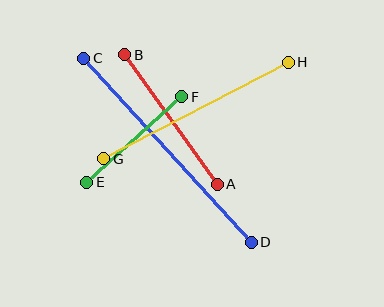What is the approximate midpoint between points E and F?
The midpoint is at approximately (134, 140) pixels.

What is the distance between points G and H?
The distance is approximately 208 pixels.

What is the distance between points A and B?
The distance is approximately 159 pixels.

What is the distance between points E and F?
The distance is approximately 128 pixels.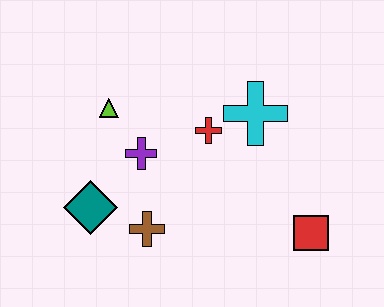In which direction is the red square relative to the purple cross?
The red square is to the right of the purple cross.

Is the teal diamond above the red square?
Yes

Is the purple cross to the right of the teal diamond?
Yes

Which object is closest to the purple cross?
The lime triangle is closest to the purple cross.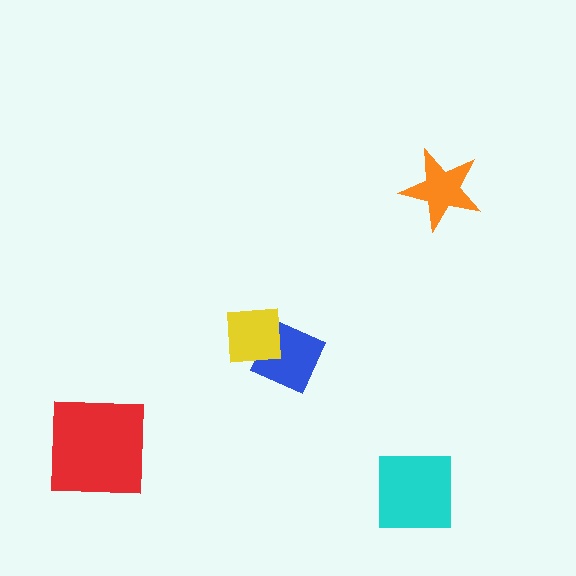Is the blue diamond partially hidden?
Yes, it is partially covered by another shape.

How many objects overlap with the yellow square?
1 object overlaps with the yellow square.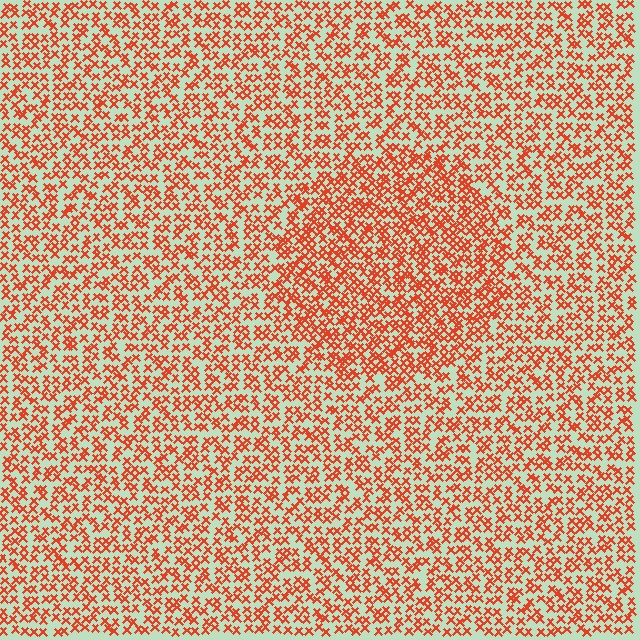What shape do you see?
I see a circle.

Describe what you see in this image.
The image contains small red elements arranged at two different densities. A circle-shaped region is visible where the elements are more densely packed than the surrounding area.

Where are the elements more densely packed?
The elements are more densely packed inside the circle boundary.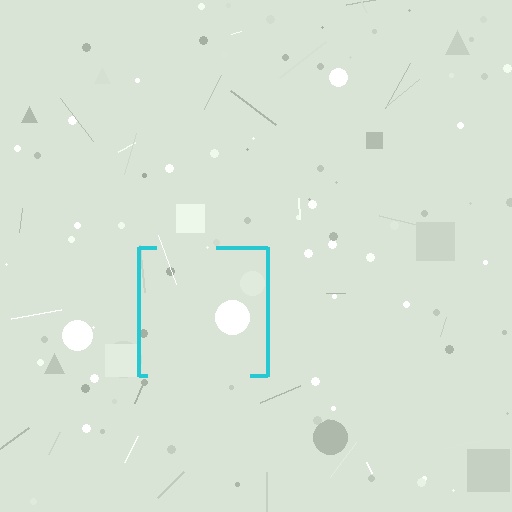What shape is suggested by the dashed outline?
The dashed outline suggests a square.